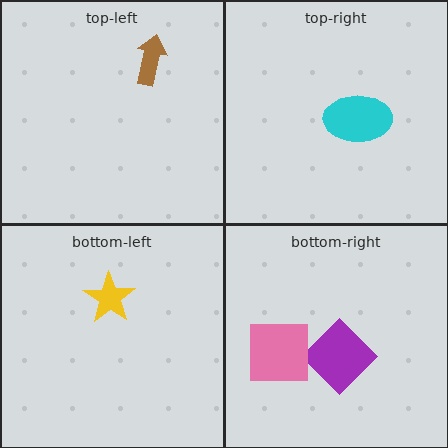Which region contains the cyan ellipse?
The top-right region.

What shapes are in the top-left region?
The brown arrow.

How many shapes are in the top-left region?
1.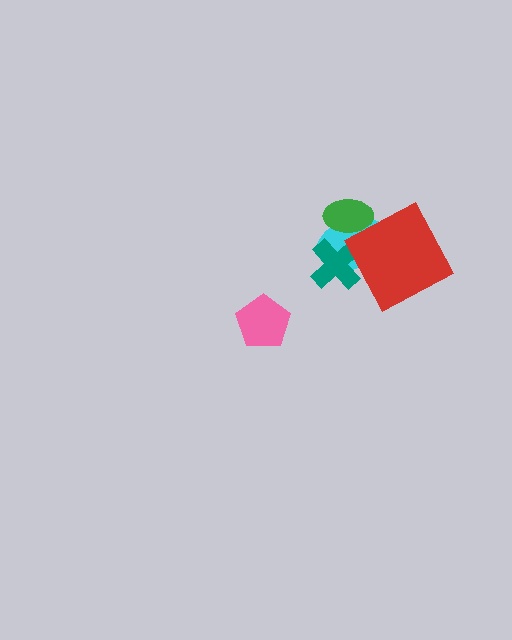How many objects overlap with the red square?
1 object overlaps with the red square.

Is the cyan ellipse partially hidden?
Yes, it is partially covered by another shape.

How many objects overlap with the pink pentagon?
0 objects overlap with the pink pentagon.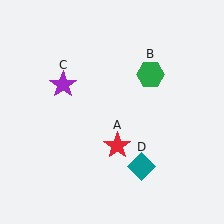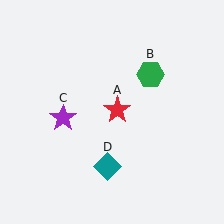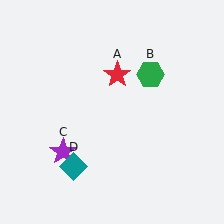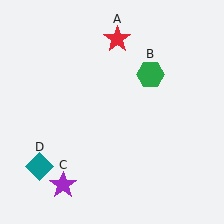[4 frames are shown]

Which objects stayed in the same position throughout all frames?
Green hexagon (object B) remained stationary.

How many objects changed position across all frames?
3 objects changed position: red star (object A), purple star (object C), teal diamond (object D).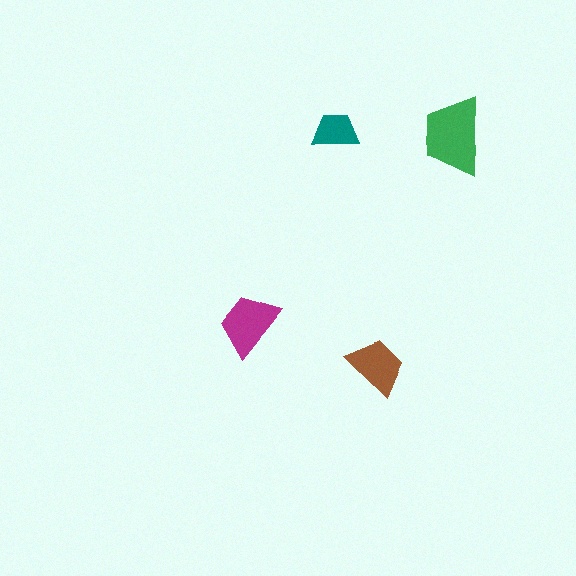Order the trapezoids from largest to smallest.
the green one, the magenta one, the brown one, the teal one.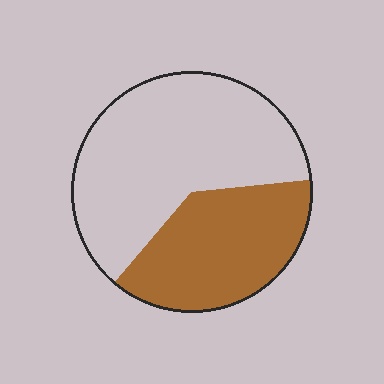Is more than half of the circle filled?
No.